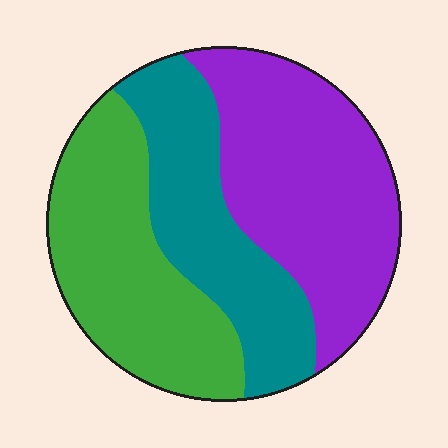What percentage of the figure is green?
Green covers roughly 35% of the figure.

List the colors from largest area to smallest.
From largest to smallest: purple, green, teal.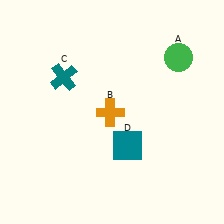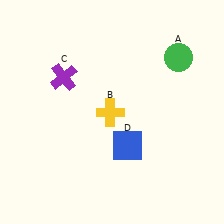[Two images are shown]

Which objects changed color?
B changed from orange to yellow. C changed from teal to purple. D changed from teal to blue.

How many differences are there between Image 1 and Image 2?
There are 3 differences between the two images.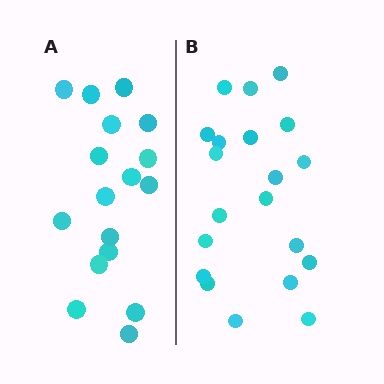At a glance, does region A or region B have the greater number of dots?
Region B (the right region) has more dots.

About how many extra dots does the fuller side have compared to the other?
Region B has just a few more — roughly 2 or 3 more dots than region A.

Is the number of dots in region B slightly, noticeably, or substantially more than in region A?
Region B has only slightly more — the two regions are fairly close. The ratio is roughly 1.2 to 1.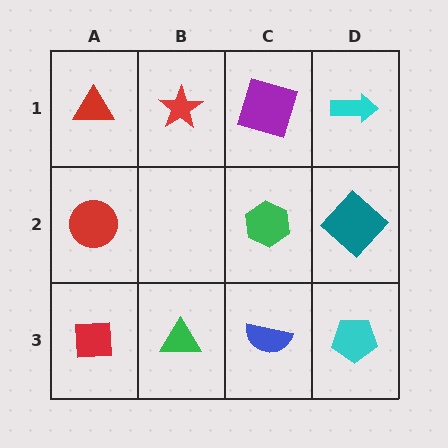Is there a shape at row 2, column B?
No, that cell is empty.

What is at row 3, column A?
A red square.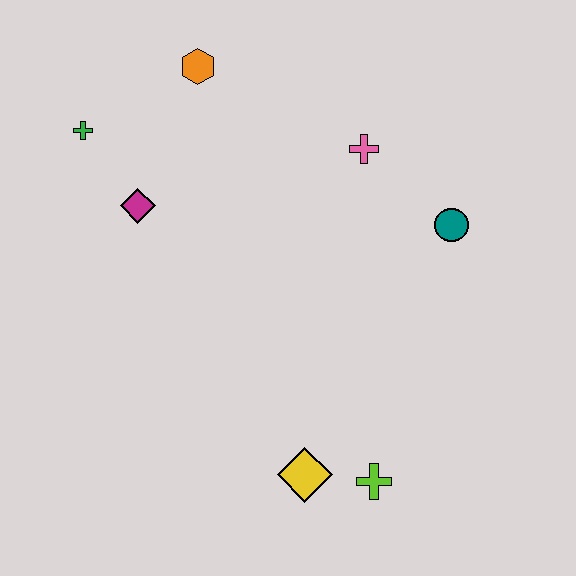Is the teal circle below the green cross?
Yes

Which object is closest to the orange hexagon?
The green cross is closest to the orange hexagon.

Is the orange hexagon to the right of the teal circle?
No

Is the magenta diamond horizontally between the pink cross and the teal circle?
No